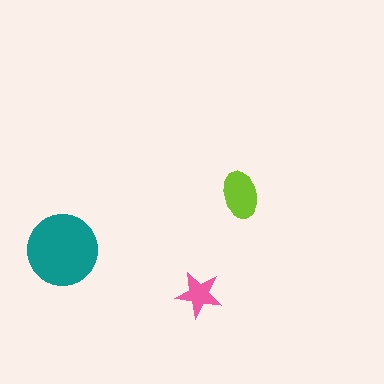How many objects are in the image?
There are 3 objects in the image.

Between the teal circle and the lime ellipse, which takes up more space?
The teal circle.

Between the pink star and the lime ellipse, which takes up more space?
The lime ellipse.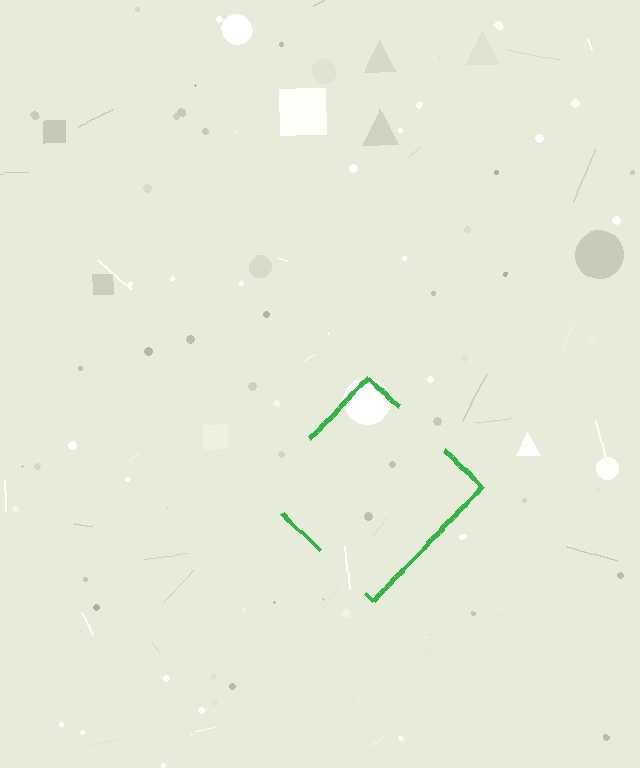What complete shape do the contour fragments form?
The contour fragments form a diamond.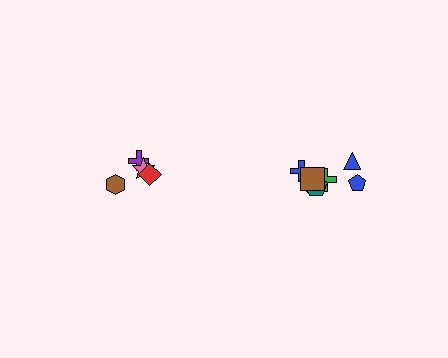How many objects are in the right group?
There are 7 objects.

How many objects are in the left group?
There are 4 objects.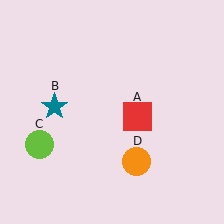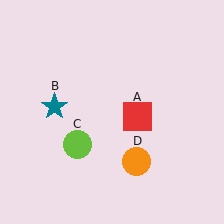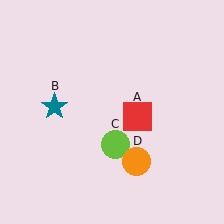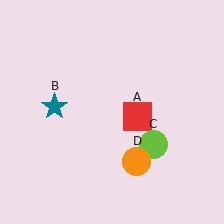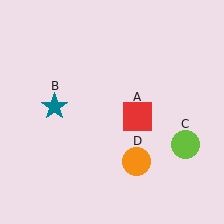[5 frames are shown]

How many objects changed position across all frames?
1 object changed position: lime circle (object C).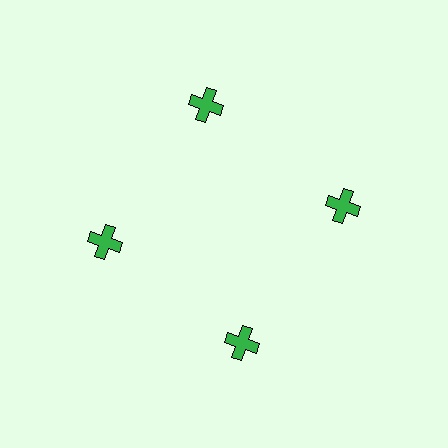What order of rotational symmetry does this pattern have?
This pattern has 4-fold rotational symmetry.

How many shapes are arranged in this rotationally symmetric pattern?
There are 4 shapes, arranged in 4 groups of 1.